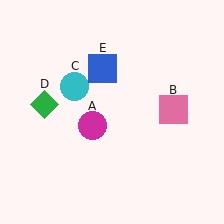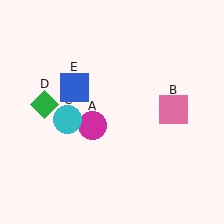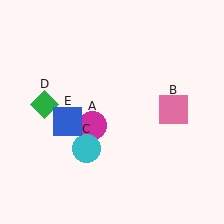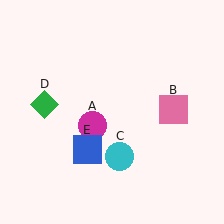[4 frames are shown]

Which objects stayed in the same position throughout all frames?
Magenta circle (object A) and pink square (object B) and green diamond (object D) remained stationary.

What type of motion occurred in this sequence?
The cyan circle (object C), blue square (object E) rotated counterclockwise around the center of the scene.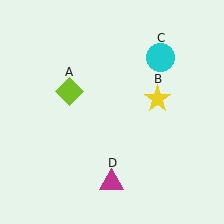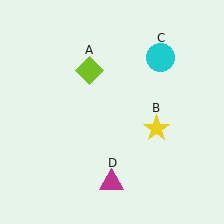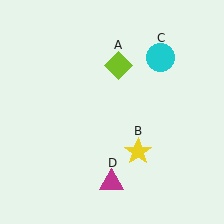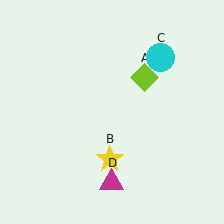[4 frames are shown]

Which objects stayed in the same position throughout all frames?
Cyan circle (object C) and magenta triangle (object D) remained stationary.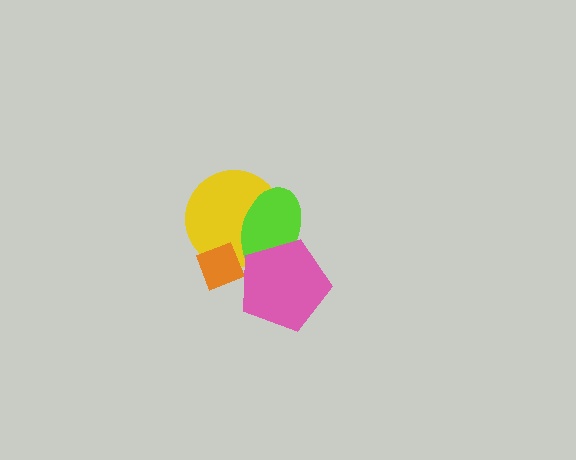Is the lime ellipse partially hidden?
Yes, it is partially covered by another shape.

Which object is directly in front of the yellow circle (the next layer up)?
The orange diamond is directly in front of the yellow circle.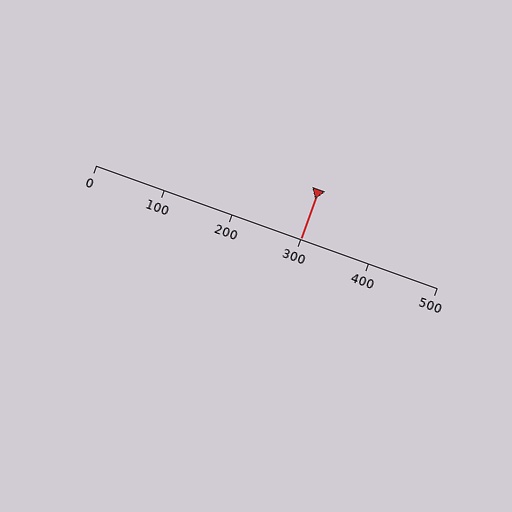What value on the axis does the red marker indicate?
The marker indicates approximately 300.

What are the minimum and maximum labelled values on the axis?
The axis runs from 0 to 500.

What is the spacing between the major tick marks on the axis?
The major ticks are spaced 100 apart.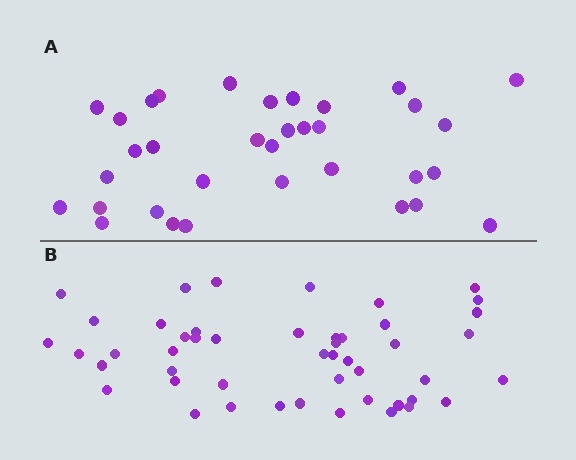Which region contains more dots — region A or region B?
Region B (the bottom region) has more dots.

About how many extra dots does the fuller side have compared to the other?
Region B has approximately 15 more dots than region A.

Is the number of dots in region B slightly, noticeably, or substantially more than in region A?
Region B has noticeably more, but not dramatically so. The ratio is roughly 1.4 to 1.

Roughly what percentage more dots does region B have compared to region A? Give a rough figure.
About 40% more.